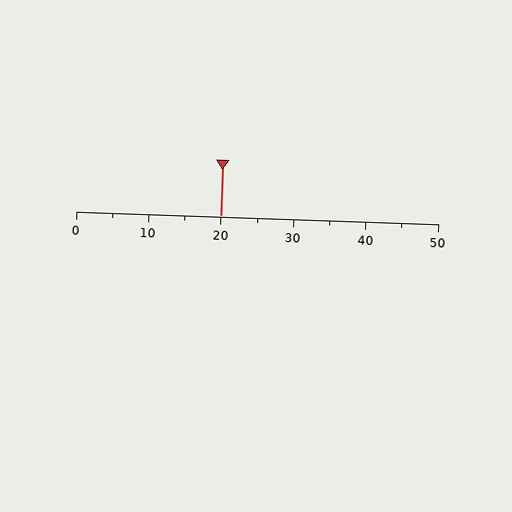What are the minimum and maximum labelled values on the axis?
The axis runs from 0 to 50.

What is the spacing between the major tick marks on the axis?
The major ticks are spaced 10 apart.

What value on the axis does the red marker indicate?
The marker indicates approximately 20.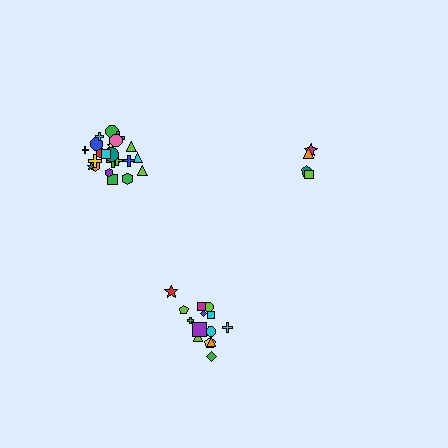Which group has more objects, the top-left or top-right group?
The top-left group.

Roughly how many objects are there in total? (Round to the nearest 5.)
Roughly 40 objects in total.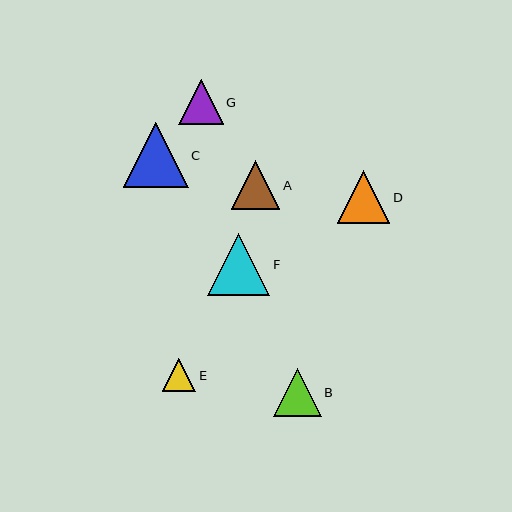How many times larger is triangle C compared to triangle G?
Triangle C is approximately 1.5 times the size of triangle G.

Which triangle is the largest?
Triangle C is the largest with a size of approximately 65 pixels.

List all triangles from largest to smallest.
From largest to smallest: C, F, D, A, B, G, E.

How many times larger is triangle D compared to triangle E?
Triangle D is approximately 1.6 times the size of triangle E.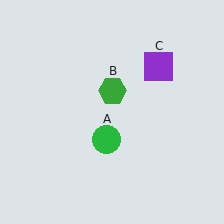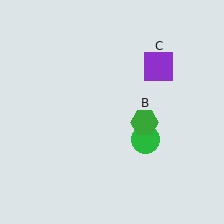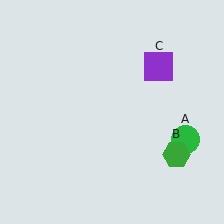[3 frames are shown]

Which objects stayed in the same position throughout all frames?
Purple square (object C) remained stationary.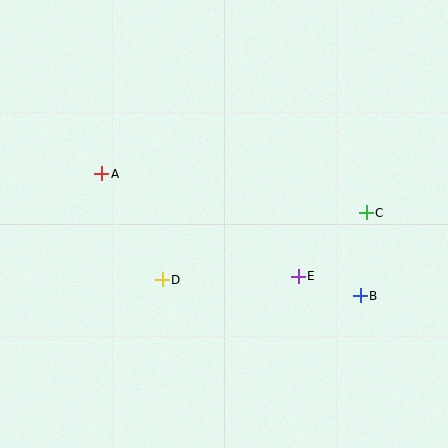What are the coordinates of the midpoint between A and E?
The midpoint between A and E is at (200, 225).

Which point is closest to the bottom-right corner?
Point B is closest to the bottom-right corner.